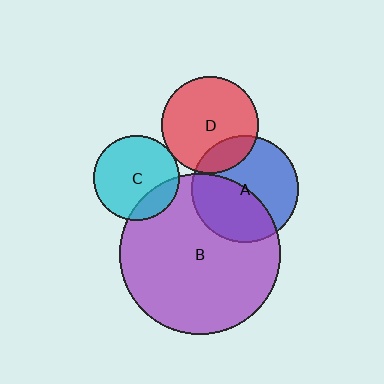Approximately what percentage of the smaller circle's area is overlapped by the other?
Approximately 20%.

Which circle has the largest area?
Circle B (purple).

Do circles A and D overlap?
Yes.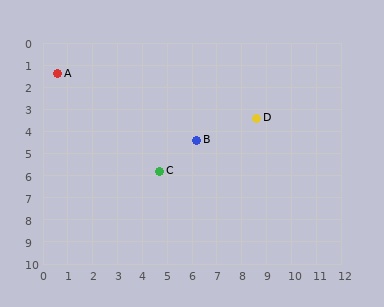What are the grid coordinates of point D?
Point D is at approximately (8.6, 3.4).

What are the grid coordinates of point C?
Point C is at approximately (4.7, 5.8).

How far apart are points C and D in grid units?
Points C and D are about 4.6 grid units apart.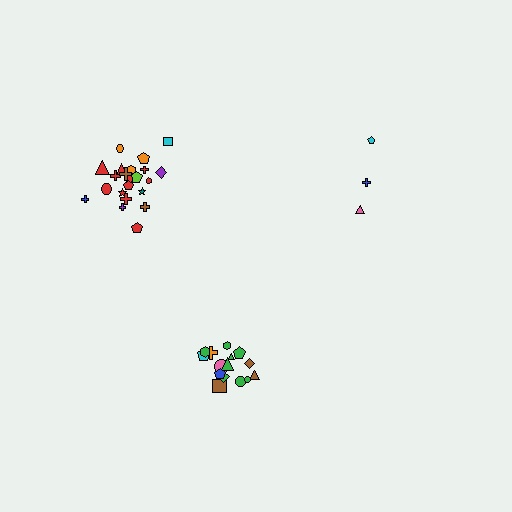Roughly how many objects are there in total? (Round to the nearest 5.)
Roughly 40 objects in total.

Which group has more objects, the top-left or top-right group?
The top-left group.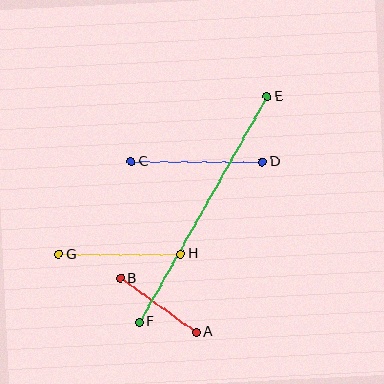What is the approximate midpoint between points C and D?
The midpoint is at approximately (197, 162) pixels.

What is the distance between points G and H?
The distance is approximately 122 pixels.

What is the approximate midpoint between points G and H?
The midpoint is at approximately (120, 254) pixels.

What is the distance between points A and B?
The distance is approximately 93 pixels.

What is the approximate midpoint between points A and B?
The midpoint is at approximately (158, 305) pixels.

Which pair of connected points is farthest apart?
Points E and F are farthest apart.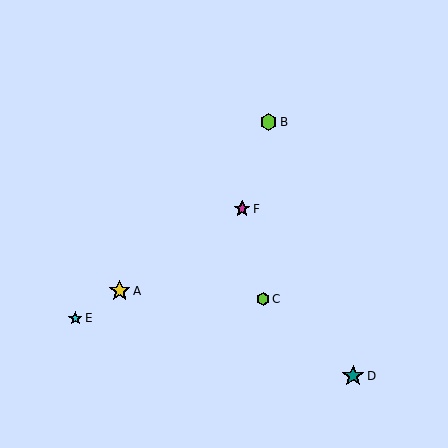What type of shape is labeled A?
Shape A is a yellow star.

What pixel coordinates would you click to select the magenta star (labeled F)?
Click at (242, 209) to select the magenta star F.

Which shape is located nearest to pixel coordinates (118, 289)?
The yellow star (labeled A) at (120, 291) is nearest to that location.